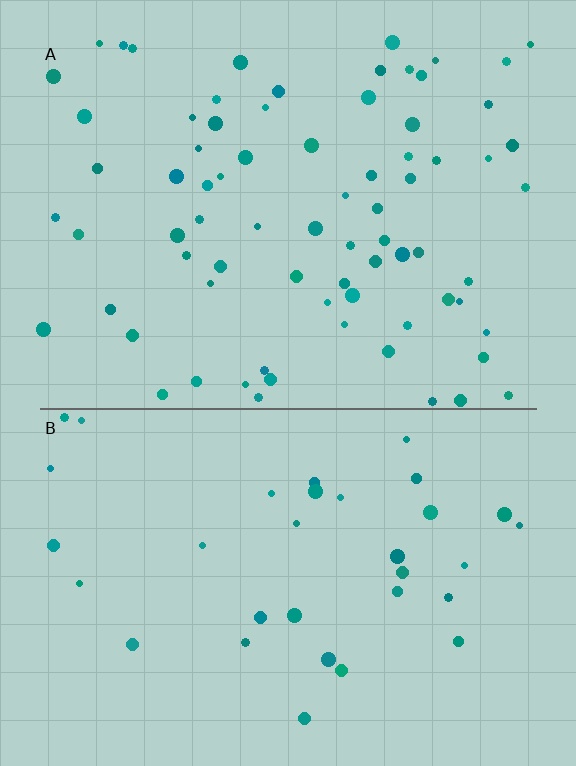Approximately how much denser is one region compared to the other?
Approximately 2.2× — region A over region B.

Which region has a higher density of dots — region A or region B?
A (the top).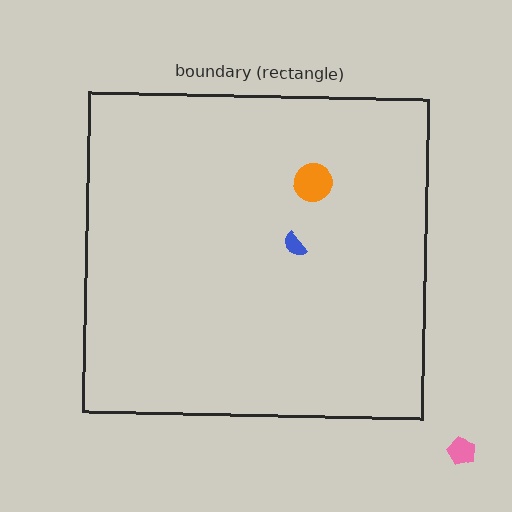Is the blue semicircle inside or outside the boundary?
Inside.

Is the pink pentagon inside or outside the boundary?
Outside.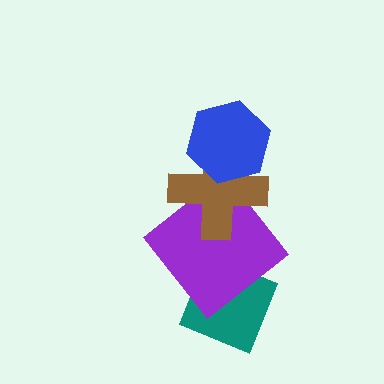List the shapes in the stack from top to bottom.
From top to bottom: the blue hexagon, the brown cross, the purple diamond, the teal diamond.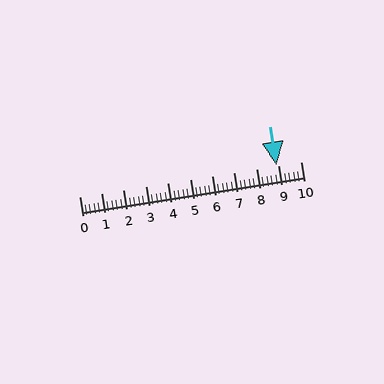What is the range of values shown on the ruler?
The ruler shows values from 0 to 10.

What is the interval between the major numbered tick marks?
The major tick marks are spaced 1 units apart.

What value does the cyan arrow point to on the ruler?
The cyan arrow points to approximately 8.9.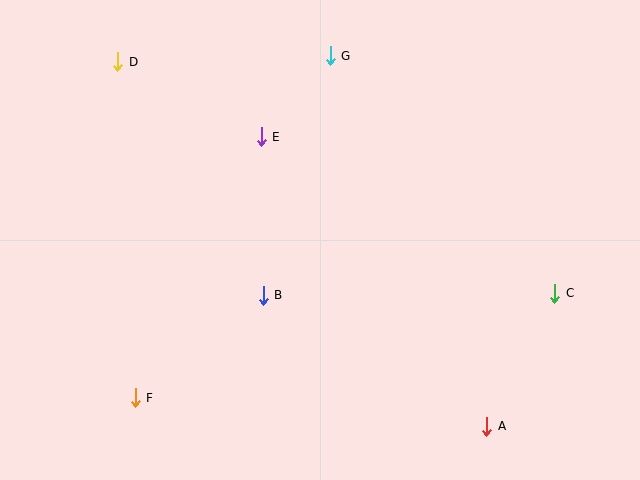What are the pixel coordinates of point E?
Point E is at (261, 137).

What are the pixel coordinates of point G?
Point G is at (330, 56).